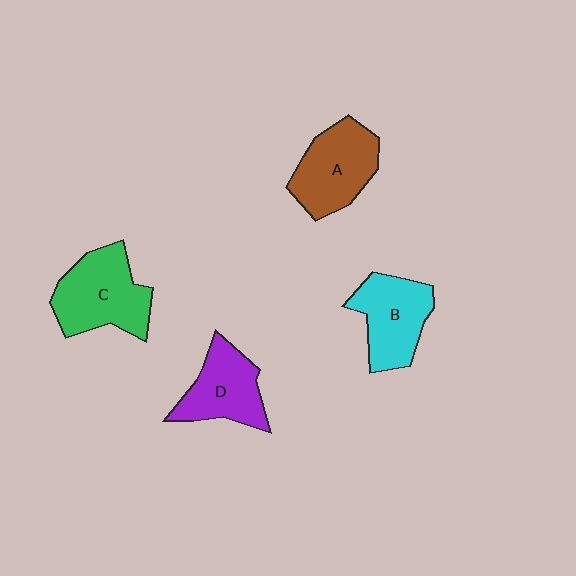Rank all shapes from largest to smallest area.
From largest to smallest: C (green), A (brown), B (cyan), D (purple).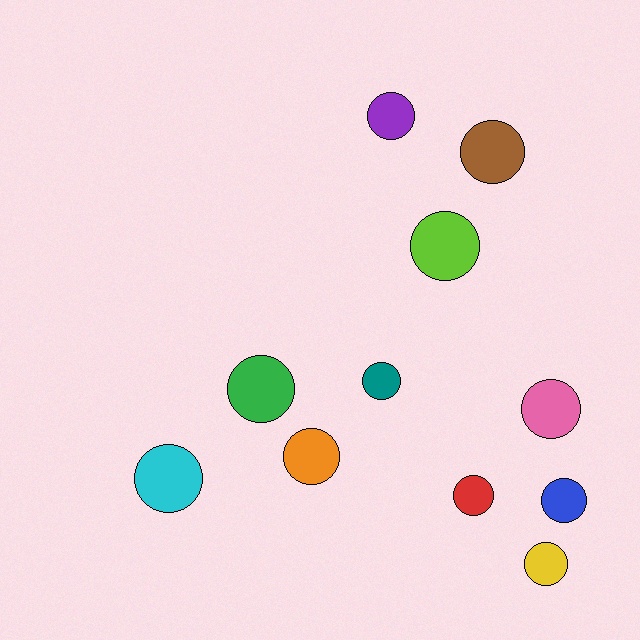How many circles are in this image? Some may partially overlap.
There are 11 circles.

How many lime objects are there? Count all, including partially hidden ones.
There is 1 lime object.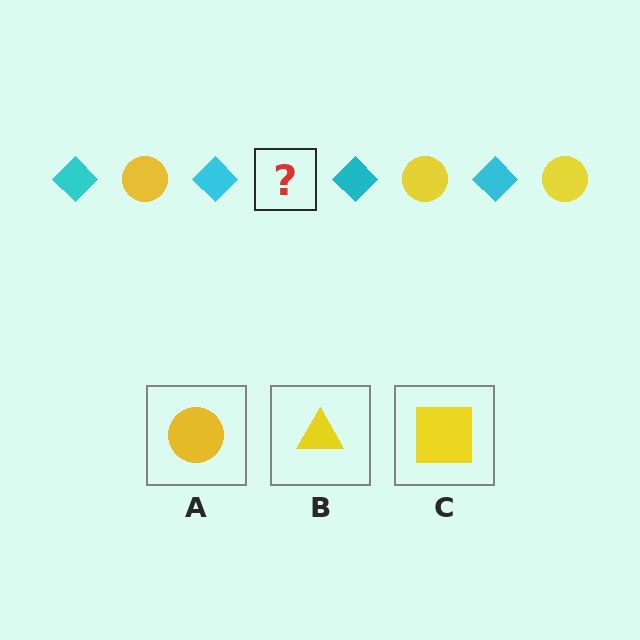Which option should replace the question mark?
Option A.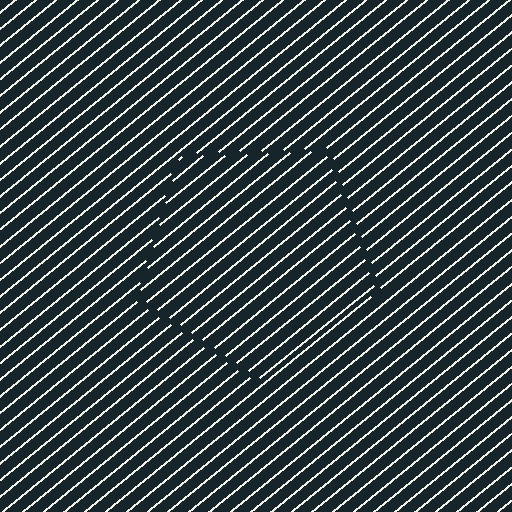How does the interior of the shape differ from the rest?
The interior of the shape contains the same grating, shifted by half a period — the contour is defined by the phase discontinuity where line-ends from the inner and outer gratings abut.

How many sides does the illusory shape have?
5 sides — the line-ends trace a pentagon.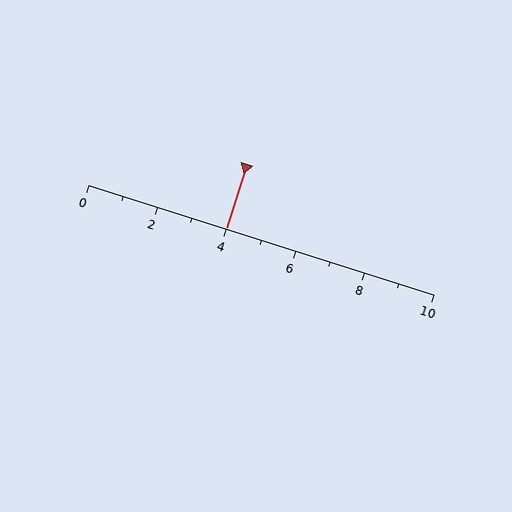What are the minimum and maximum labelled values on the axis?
The axis runs from 0 to 10.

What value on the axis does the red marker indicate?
The marker indicates approximately 4.